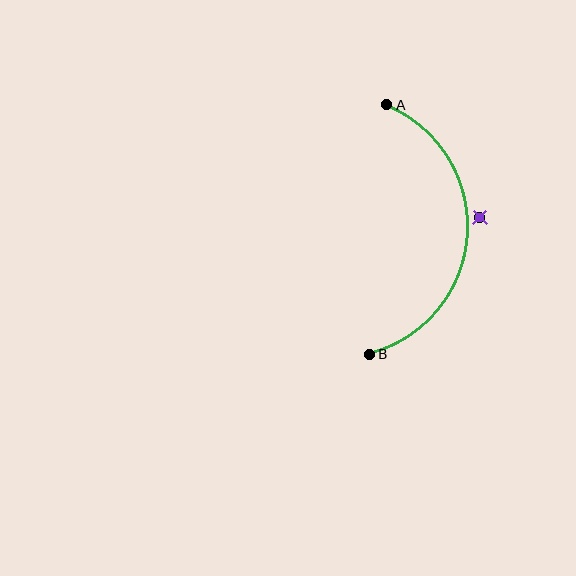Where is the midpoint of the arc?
The arc midpoint is the point on the curve farthest from the straight line joining A and B. It sits to the right of that line.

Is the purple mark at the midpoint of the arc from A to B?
No — the purple mark does not lie on the arc at all. It sits slightly outside the curve.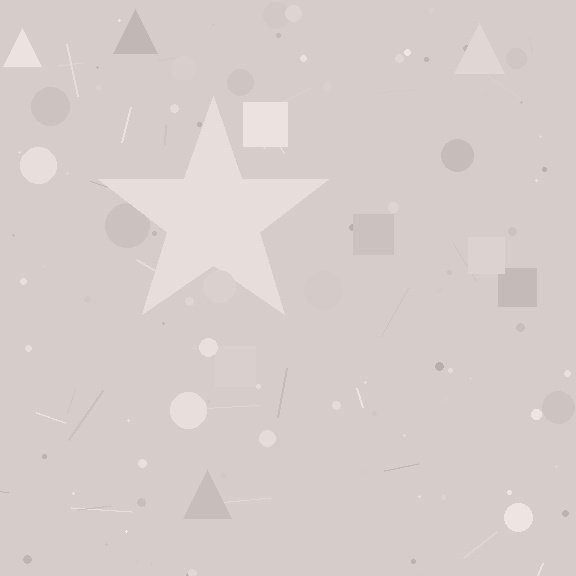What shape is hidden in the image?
A star is hidden in the image.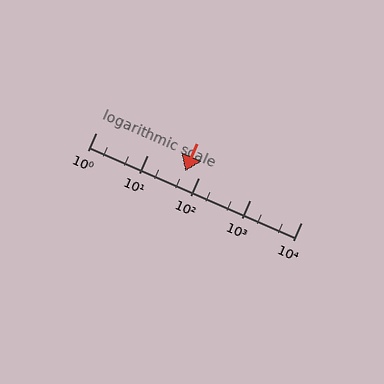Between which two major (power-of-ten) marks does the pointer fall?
The pointer is between 10 and 100.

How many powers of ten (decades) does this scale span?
The scale spans 4 decades, from 1 to 10000.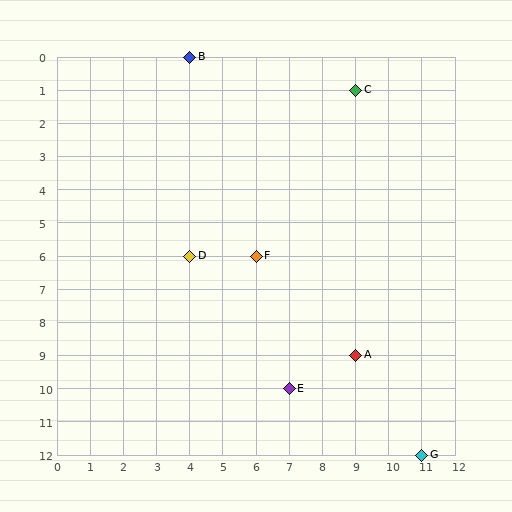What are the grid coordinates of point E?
Point E is at grid coordinates (7, 10).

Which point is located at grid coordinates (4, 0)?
Point B is at (4, 0).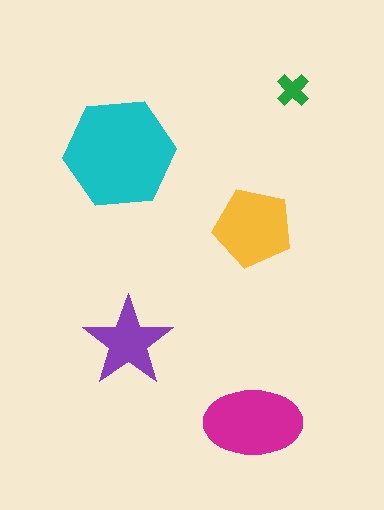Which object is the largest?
The cyan hexagon.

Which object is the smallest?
The green cross.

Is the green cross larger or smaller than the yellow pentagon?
Smaller.